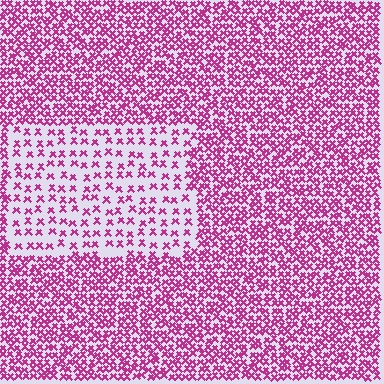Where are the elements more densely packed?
The elements are more densely packed outside the rectangle boundary.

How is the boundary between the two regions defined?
The boundary is defined by a change in element density (approximately 2.4x ratio). All elements are the same color, size, and shape.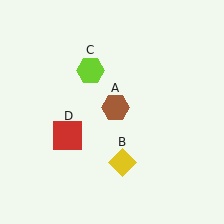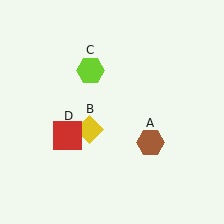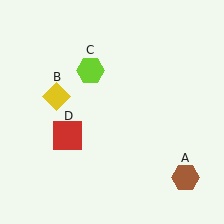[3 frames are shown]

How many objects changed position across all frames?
2 objects changed position: brown hexagon (object A), yellow diamond (object B).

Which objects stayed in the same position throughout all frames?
Lime hexagon (object C) and red square (object D) remained stationary.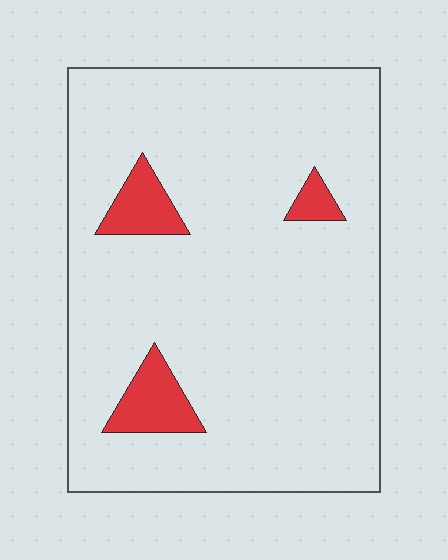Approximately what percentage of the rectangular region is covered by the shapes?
Approximately 10%.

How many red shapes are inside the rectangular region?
3.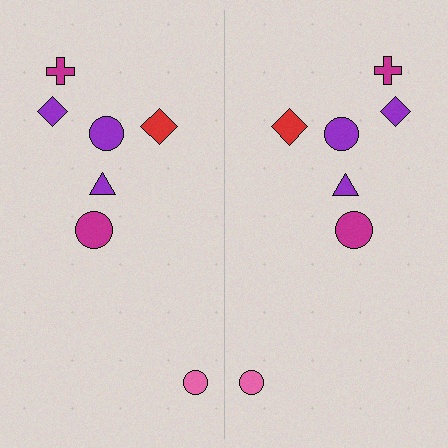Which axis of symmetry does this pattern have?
The pattern has a vertical axis of symmetry running through the center of the image.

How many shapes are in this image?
There are 14 shapes in this image.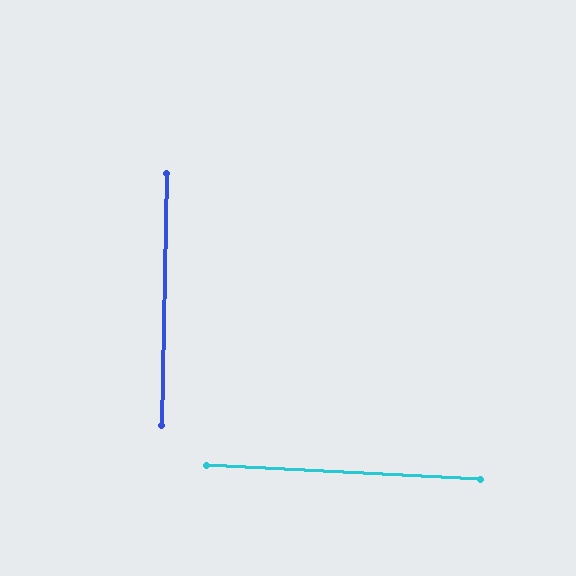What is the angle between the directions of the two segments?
Approximately 88 degrees.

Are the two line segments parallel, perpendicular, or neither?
Perpendicular — they meet at approximately 88°.